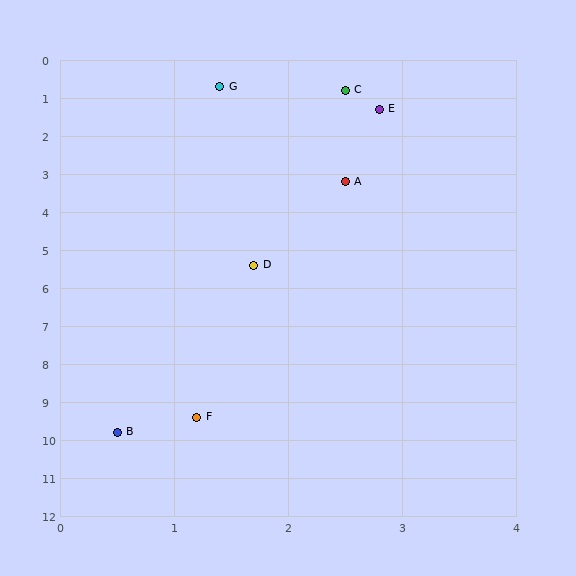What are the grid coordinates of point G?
Point G is at approximately (1.4, 0.7).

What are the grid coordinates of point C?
Point C is at approximately (2.5, 0.8).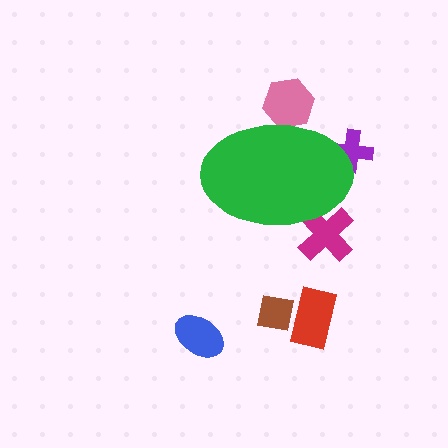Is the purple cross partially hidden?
Yes, the purple cross is partially hidden behind the green ellipse.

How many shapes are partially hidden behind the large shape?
3 shapes are partially hidden.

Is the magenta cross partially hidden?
Yes, the magenta cross is partially hidden behind the green ellipse.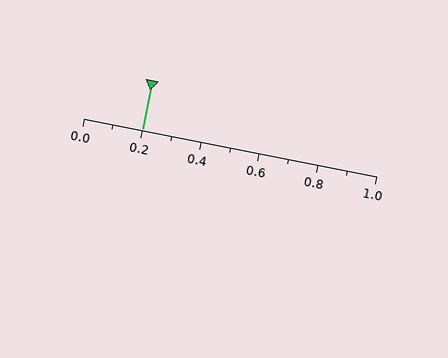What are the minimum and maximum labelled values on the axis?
The axis runs from 0.0 to 1.0.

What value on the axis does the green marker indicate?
The marker indicates approximately 0.2.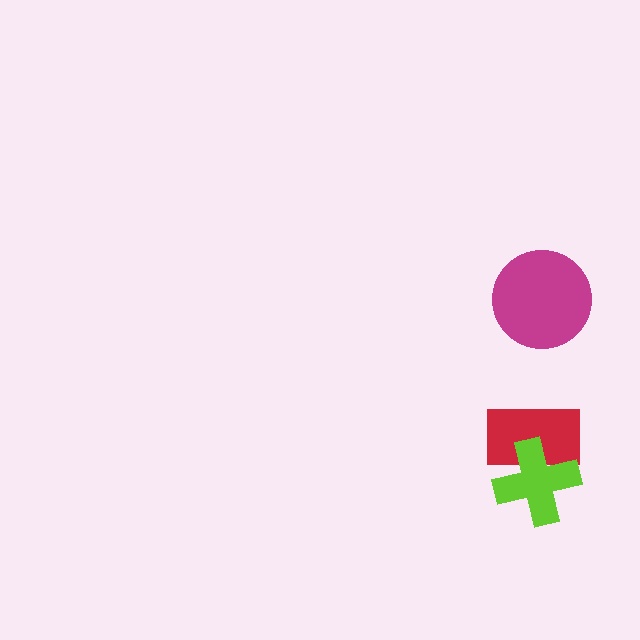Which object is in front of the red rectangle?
The lime cross is in front of the red rectangle.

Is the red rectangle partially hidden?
Yes, it is partially covered by another shape.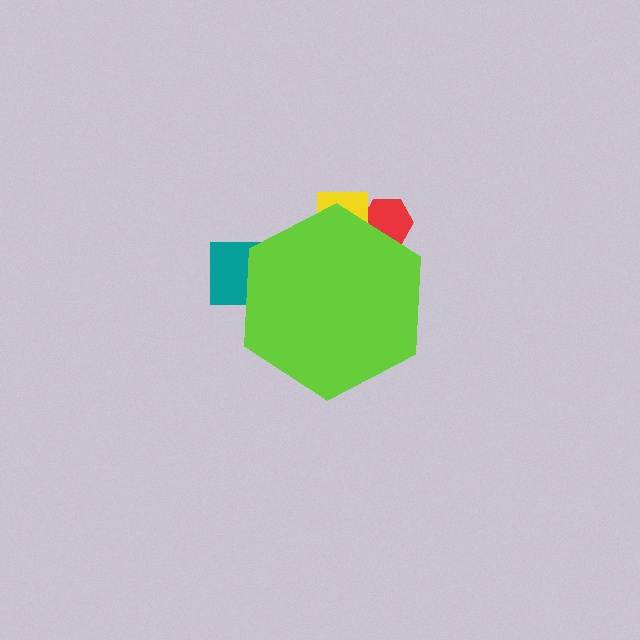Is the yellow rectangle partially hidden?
Yes, the yellow rectangle is partially hidden behind the lime hexagon.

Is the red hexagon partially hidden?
Yes, the red hexagon is partially hidden behind the lime hexagon.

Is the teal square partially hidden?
Yes, the teal square is partially hidden behind the lime hexagon.